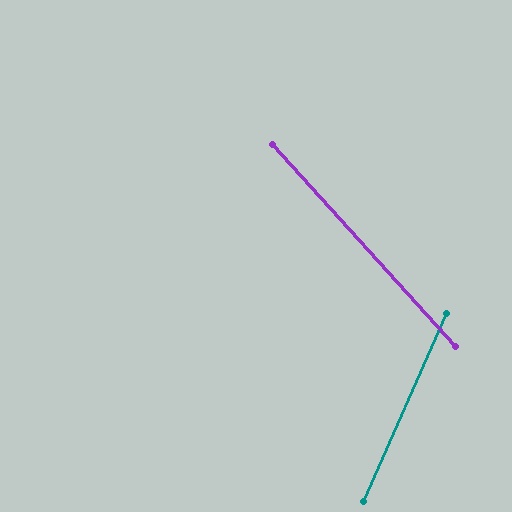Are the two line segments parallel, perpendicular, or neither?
Neither parallel nor perpendicular — they differ by about 66°.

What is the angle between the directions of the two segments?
Approximately 66 degrees.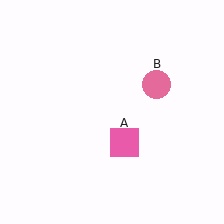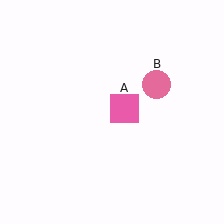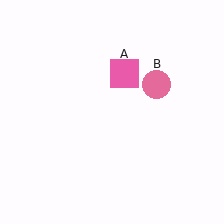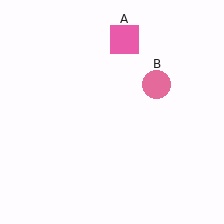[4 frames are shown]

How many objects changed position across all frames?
1 object changed position: pink square (object A).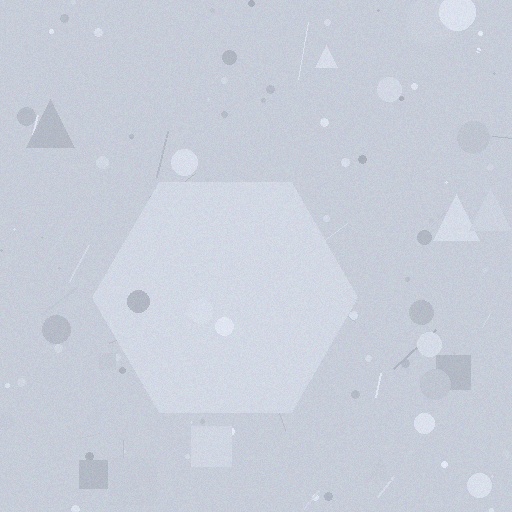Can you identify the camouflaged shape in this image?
The camouflaged shape is a hexagon.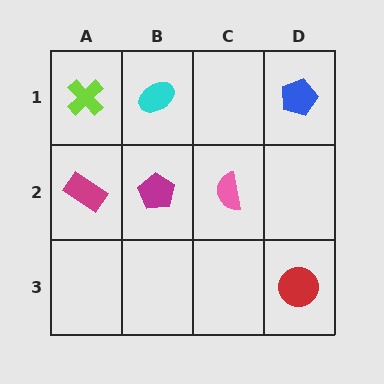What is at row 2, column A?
A magenta rectangle.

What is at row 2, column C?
A pink semicircle.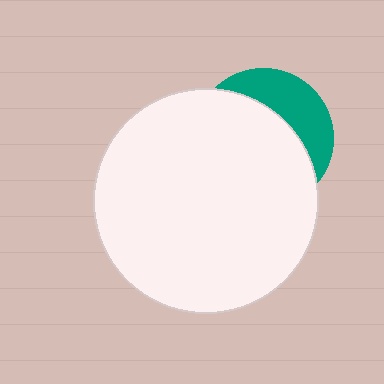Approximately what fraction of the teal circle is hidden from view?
Roughly 68% of the teal circle is hidden behind the white circle.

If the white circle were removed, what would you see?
You would see the complete teal circle.